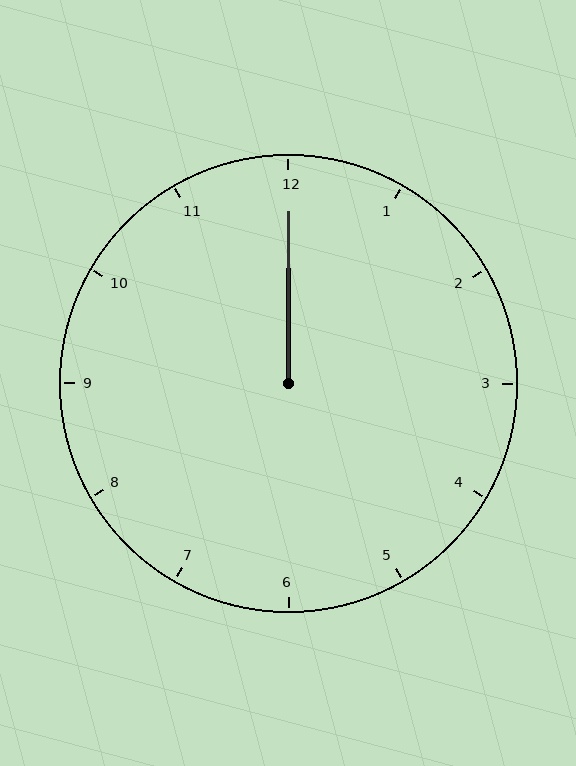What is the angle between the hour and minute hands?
Approximately 0 degrees.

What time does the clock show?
12:00.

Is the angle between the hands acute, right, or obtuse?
It is acute.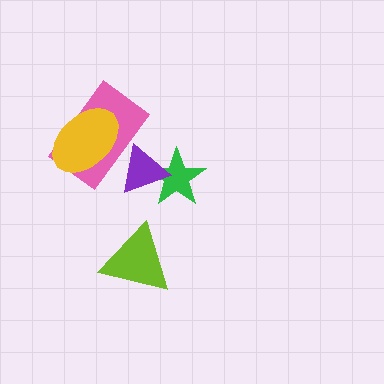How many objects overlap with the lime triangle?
0 objects overlap with the lime triangle.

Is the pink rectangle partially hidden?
Yes, it is partially covered by another shape.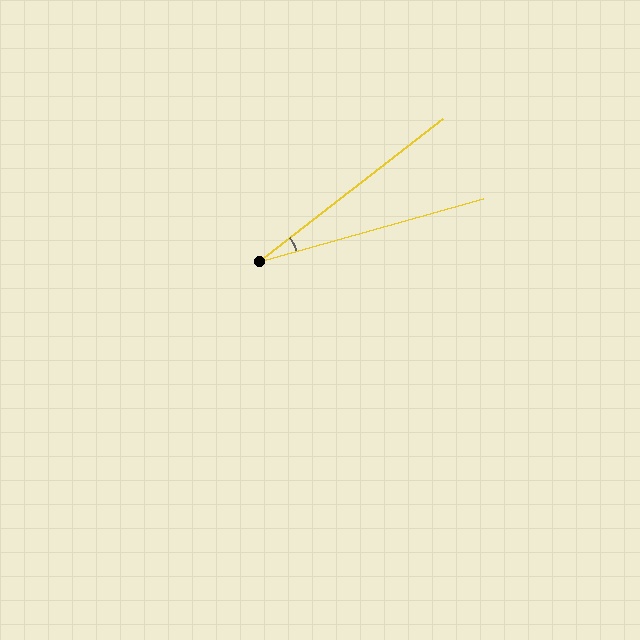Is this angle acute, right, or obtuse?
It is acute.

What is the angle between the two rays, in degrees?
Approximately 22 degrees.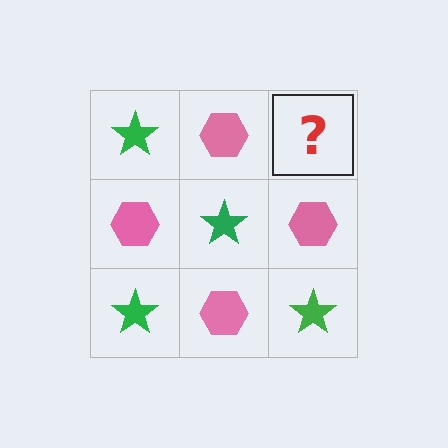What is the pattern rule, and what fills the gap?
The rule is that it alternates green star and pink hexagon in a checkerboard pattern. The gap should be filled with a green star.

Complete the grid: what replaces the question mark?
The question mark should be replaced with a green star.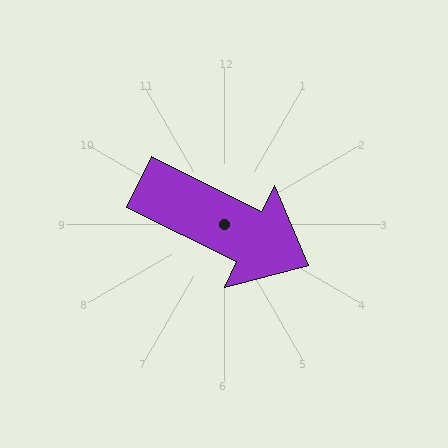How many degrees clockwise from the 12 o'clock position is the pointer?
Approximately 116 degrees.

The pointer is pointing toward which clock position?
Roughly 4 o'clock.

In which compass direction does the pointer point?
Southeast.